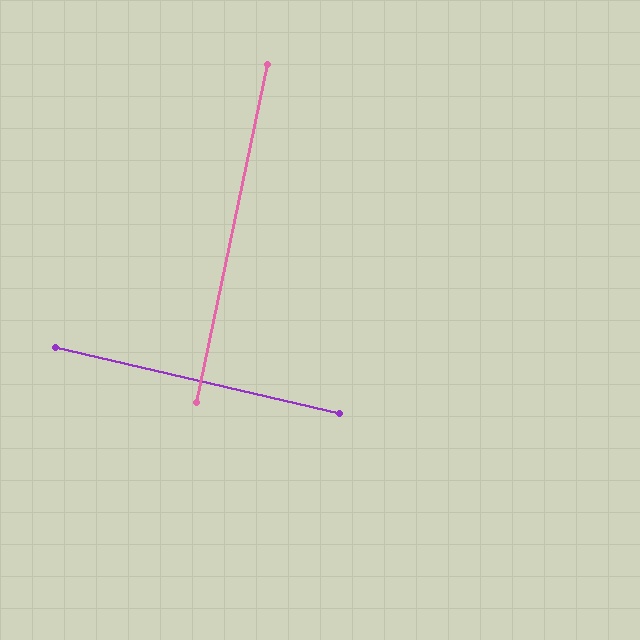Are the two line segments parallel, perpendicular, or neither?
Perpendicular — they meet at approximately 89°.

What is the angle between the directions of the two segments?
Approximately 89 degrees.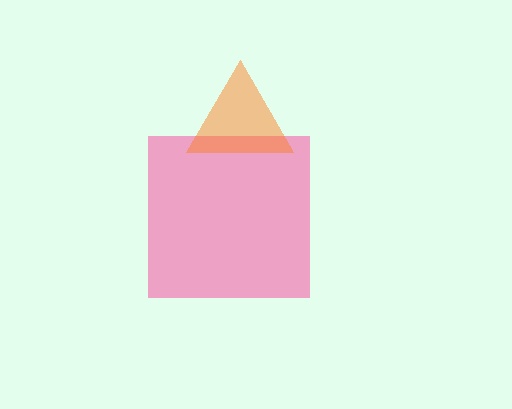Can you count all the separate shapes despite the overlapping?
Yes, there are 2 separate shapes.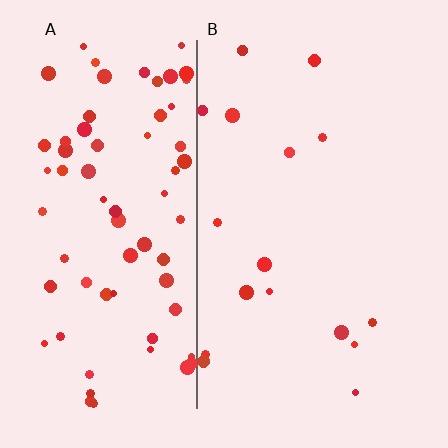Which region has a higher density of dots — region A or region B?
A (the left).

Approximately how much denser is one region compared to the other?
Approximately 4.4× — region A over region B.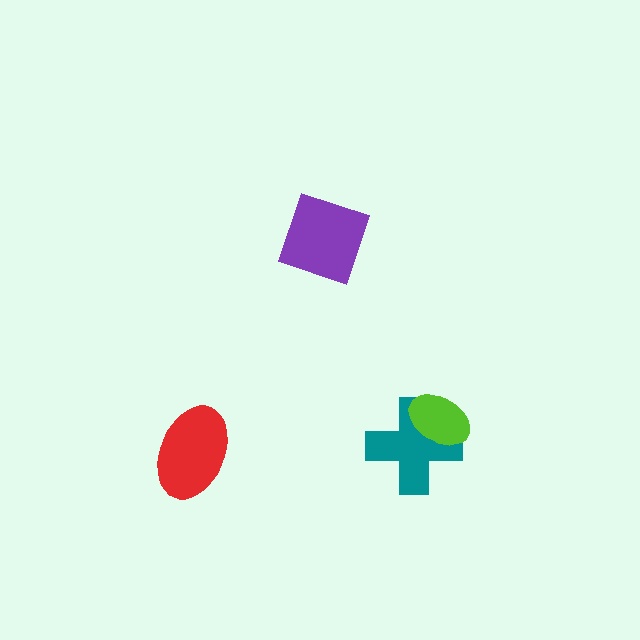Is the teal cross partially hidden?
Yes, it is partially covered by another shape.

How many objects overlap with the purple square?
0 objects overlap with the purple square.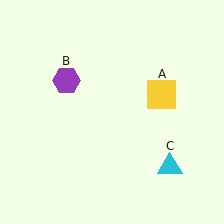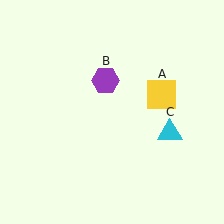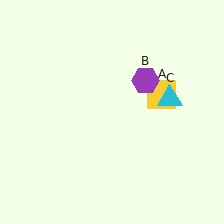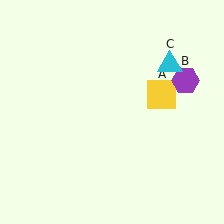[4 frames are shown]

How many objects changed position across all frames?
2 objects changed position: purple hexagon (object B), cyan triangle (object C).